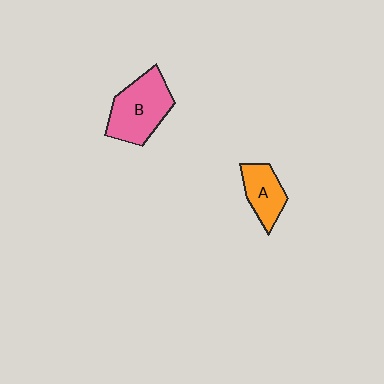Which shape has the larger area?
Shape B (pink).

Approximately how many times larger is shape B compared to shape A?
Approximately 1.6 times.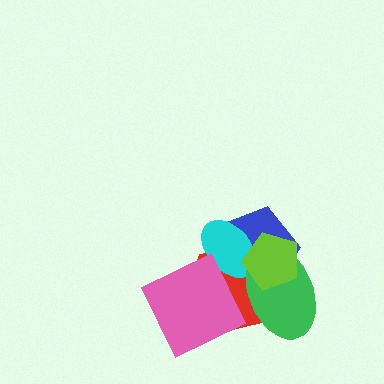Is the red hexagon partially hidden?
Yes, it is partially covered by another shape.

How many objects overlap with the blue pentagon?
4 objects overlap with the blue pentagon.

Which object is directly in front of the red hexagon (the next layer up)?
The cyan ellipse is directly in front of the red hexagon.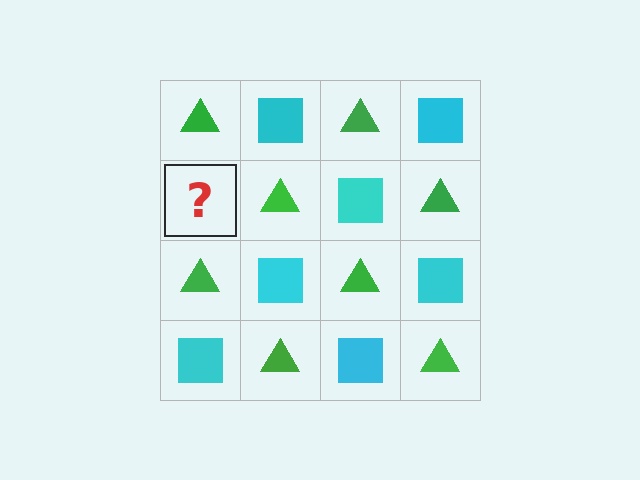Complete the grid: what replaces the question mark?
The question mark should be replaced with a cyan square.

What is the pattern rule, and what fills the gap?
The rule is that it alternates green triangle and cyan square in a checkerboard pattern. The gap should be filled with a cyan square.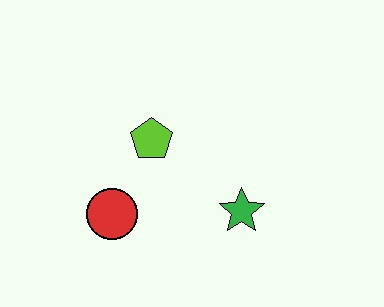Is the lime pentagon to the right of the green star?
No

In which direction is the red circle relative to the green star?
The red circle is to the left of the green star.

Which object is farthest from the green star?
The red circle is farthest from the green star.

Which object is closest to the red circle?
The lime pentagon is closest to the red circle.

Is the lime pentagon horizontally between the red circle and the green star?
Yes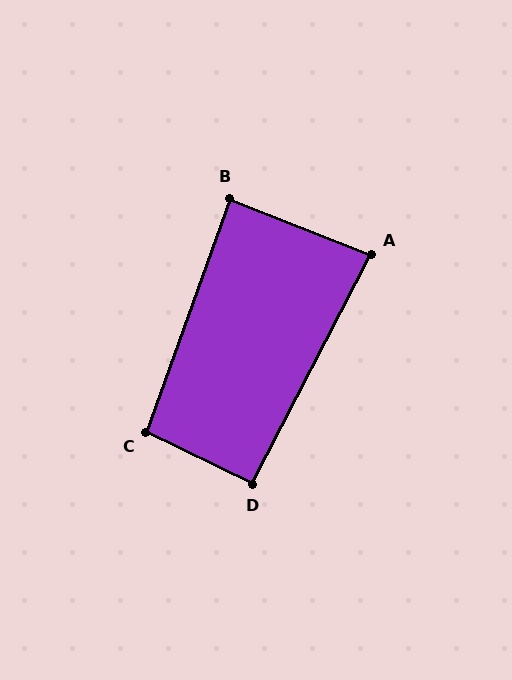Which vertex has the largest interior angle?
C, at approximately 96 degrees.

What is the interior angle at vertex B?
Approximately 88 degrees (approximately right).